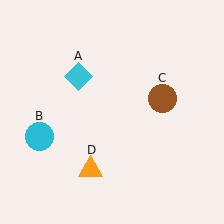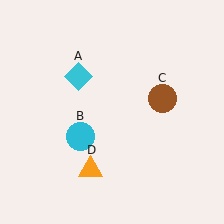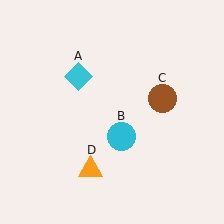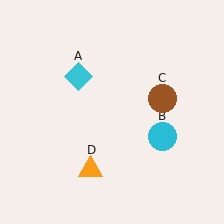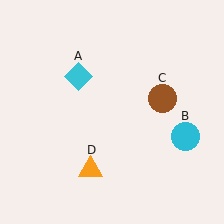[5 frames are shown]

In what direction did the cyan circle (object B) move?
The cyan circle (object B) moved right.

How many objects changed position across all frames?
1 object changed position: cyan circle (object B).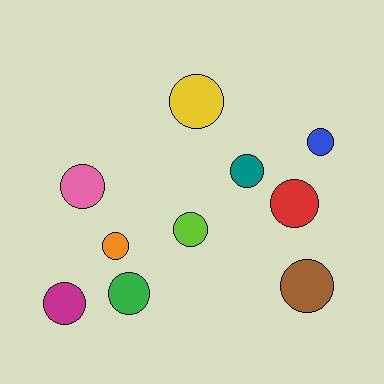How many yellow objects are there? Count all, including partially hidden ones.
There is 1 yellow object.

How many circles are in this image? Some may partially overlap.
There are 10 circles.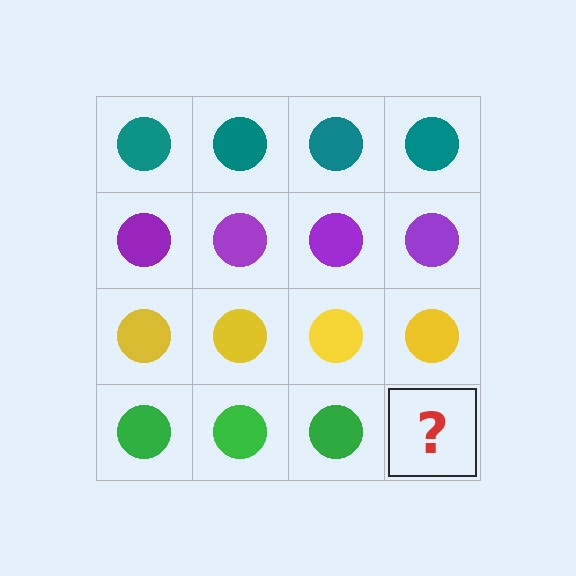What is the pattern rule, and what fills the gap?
The rule is that each row has a consistent color. The gap should be filled with a green circle.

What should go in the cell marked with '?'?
The missing cell should contain a green circle.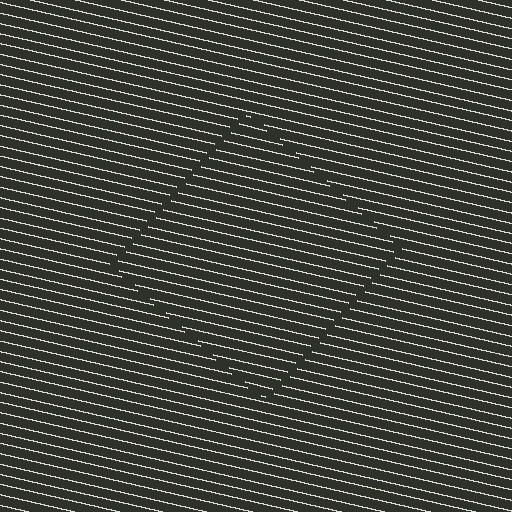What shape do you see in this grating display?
An illusory square. The interior of the shape contains the same grating, shifted by half a period — the contour is defined by the phase discontinuity where line-ends from the inner and outer gratings abut.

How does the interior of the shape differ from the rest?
The interior of the shape contains the same grating, shifted by half a period — the contour is defined by the phase discontinuity where line-ends from the inner and outer gratings abut.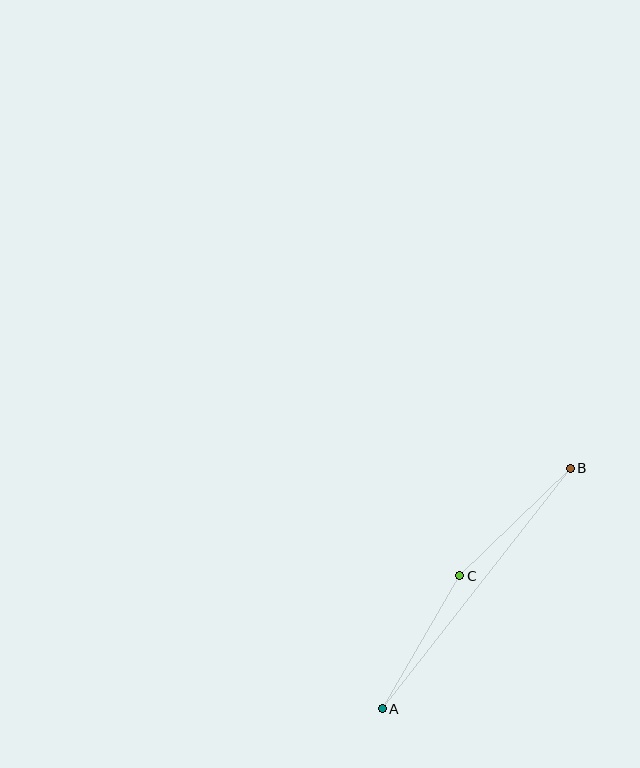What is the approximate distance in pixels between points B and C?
The distance between B and C is approximately 154 pixels.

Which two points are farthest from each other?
Points A and B are farthest from each other.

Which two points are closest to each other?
Points A and C are closest to each other.